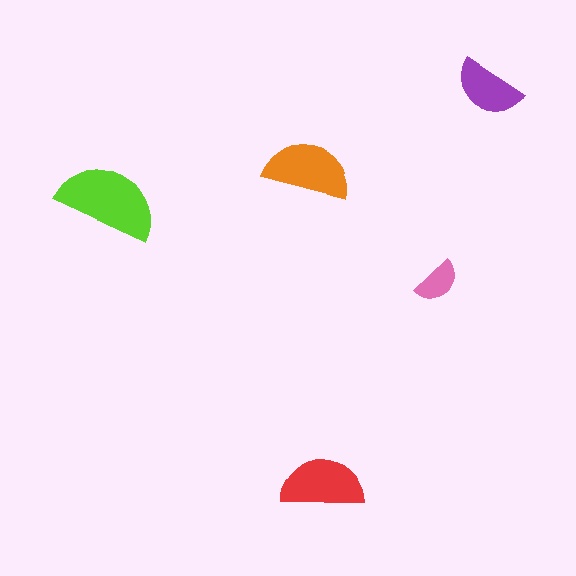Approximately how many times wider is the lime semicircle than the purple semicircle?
About 1.5 times wider.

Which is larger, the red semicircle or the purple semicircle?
The red one.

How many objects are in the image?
There are 5 objects in the image.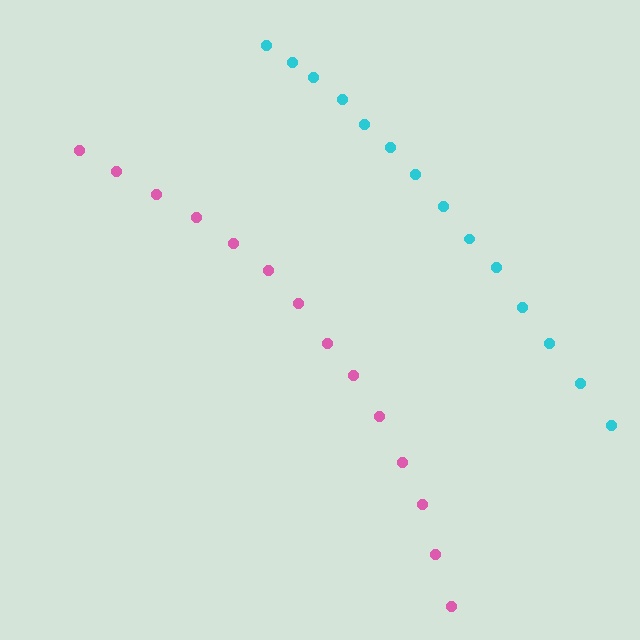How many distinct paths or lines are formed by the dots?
There are 2 distinct paths.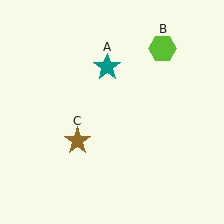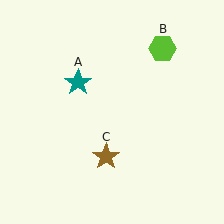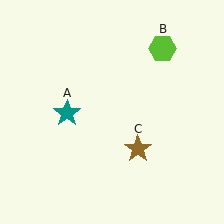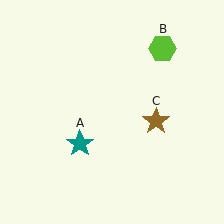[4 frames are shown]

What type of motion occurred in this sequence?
The teal star (object A), brown star (object C) rotated counterclockwise around the center of the scene.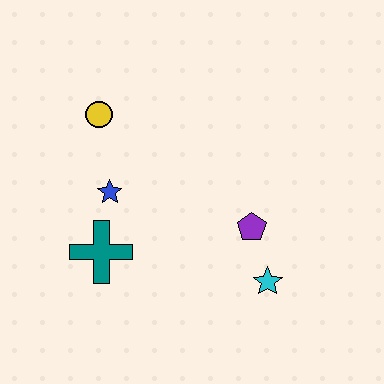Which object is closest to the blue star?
The teal cross is closest to the blue star.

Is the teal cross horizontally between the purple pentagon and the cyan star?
No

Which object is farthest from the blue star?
The cyan star is farthest from the blue star.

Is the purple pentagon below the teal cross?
No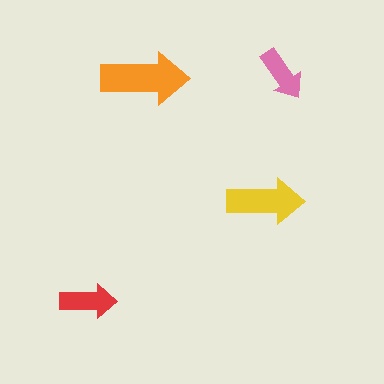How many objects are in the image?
There are 4 objects in the image.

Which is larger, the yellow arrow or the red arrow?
The yellow one.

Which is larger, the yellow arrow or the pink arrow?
The yellow one.